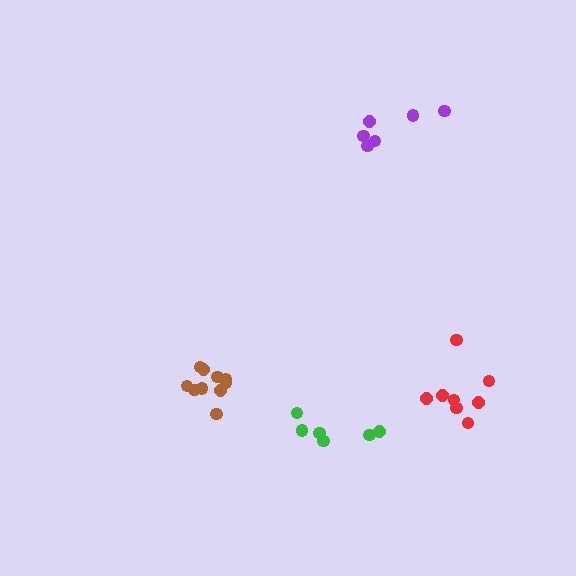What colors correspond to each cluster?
The clusters are colored: red, brown, green, purple.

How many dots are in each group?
Group 1: 8 dots, Group 2: 10 dots, Group 3: 6 dots, Group 4: 6 dots (30 total).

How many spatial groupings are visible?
There are 4 spatial groupings.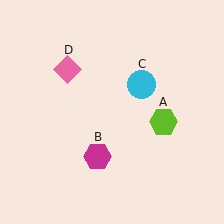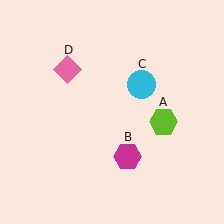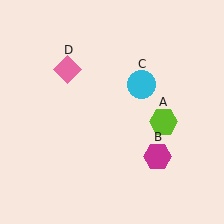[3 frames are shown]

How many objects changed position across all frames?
1 object changed position: magenta hexagon (object B).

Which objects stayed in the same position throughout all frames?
Lime hexagon (object A) and cyan circle (object C) and pink diamond (object D) remained stationary.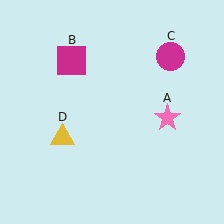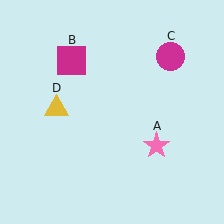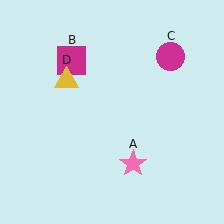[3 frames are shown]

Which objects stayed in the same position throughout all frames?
Magenta square (object B) and magenta circle (object C) remained stationary.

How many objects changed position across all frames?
2 objects changed position: pink star (object A), yellow triangle (object D).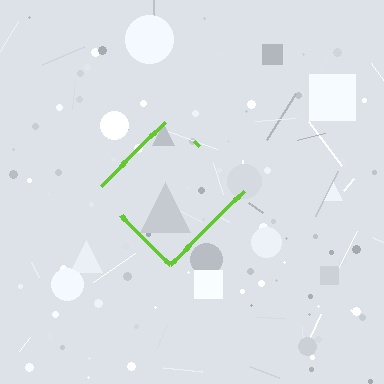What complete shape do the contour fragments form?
The contour fragments form a diamond.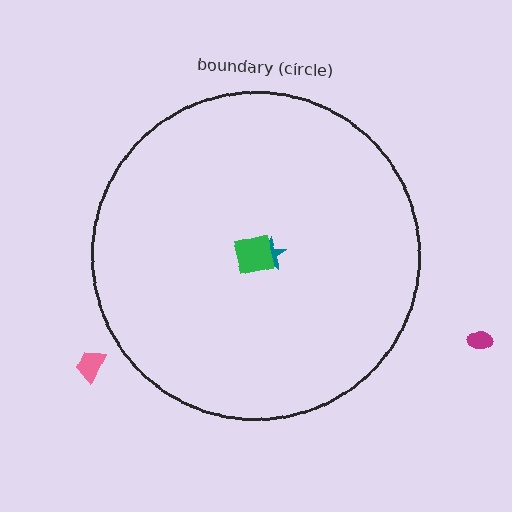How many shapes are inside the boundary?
2 inside, 2 outside.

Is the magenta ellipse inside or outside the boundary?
Outside.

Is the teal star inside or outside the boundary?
Inside.